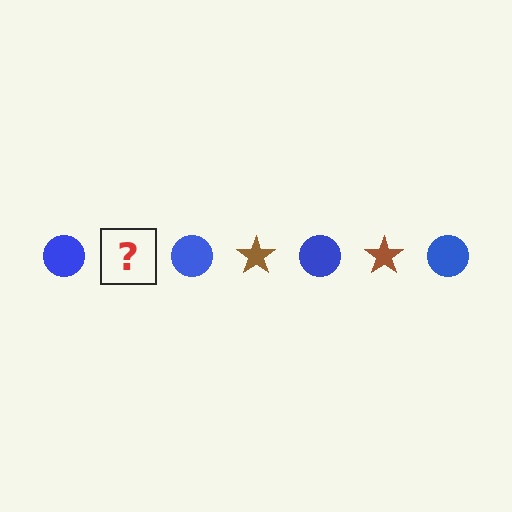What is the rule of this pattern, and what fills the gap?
The rule is that the pattern alternates between blue circle and brown star. The gap should be filled with a brown star.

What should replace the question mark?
The question mark should be replaced with a brown star.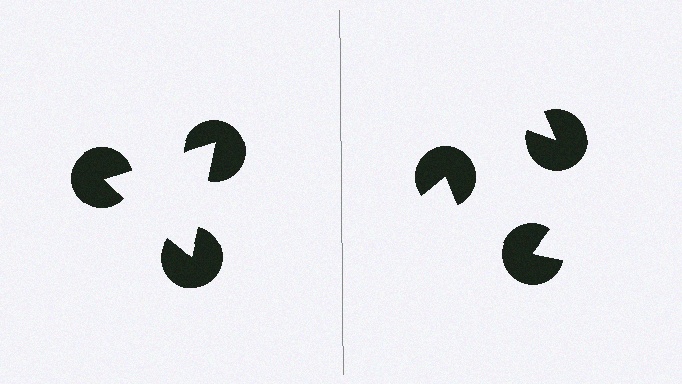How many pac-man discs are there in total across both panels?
6 — 3 on each side.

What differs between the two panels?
The pac-man discs are positioned identically on both sides; only the wedge orientations differ. On the left they align to a triangle; on the right they are misaligned.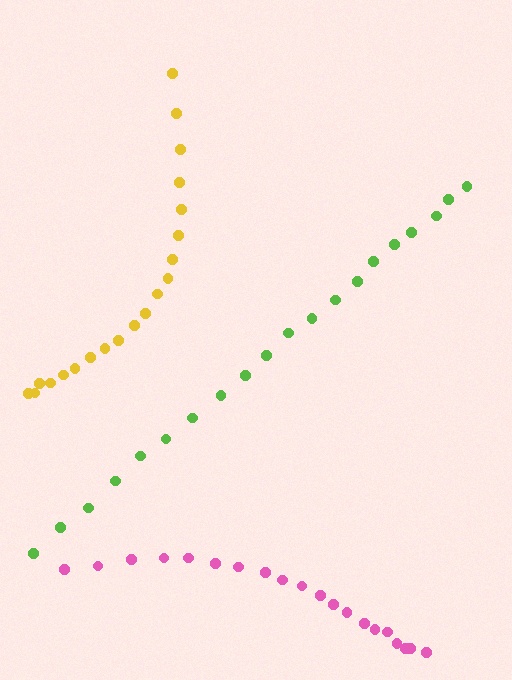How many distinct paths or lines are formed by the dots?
There are 3 distinct paths.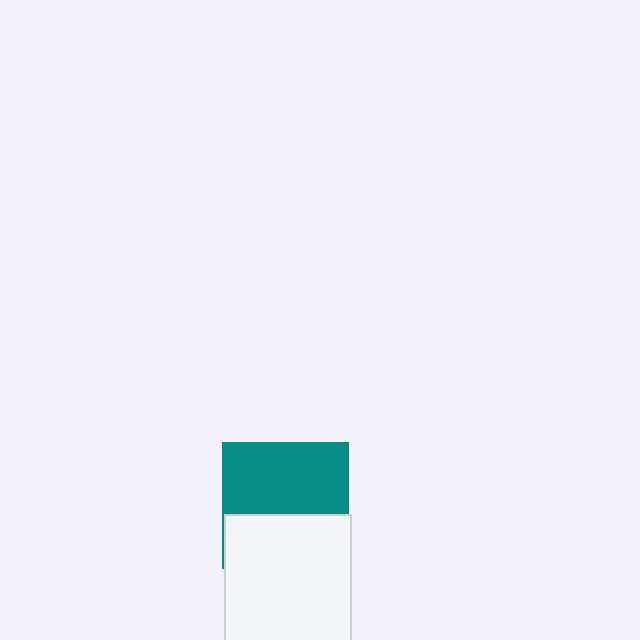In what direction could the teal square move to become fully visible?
The teal square could move up. That would shift it out from behind the white square entirely.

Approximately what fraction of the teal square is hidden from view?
Roughly 43% of the teal square is hidden behind the white square.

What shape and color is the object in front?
The object in front is a white square.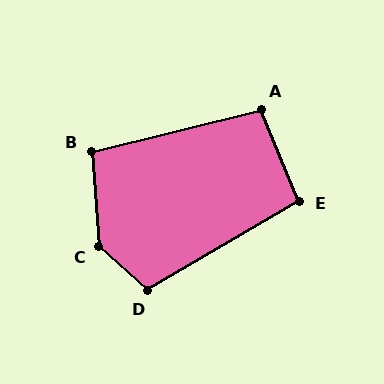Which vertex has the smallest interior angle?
E, at approximately 98 degrees.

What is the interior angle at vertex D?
Approximately 108 degrees (obtuse).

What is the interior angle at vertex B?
Approximately 100 degrees (obtuse).